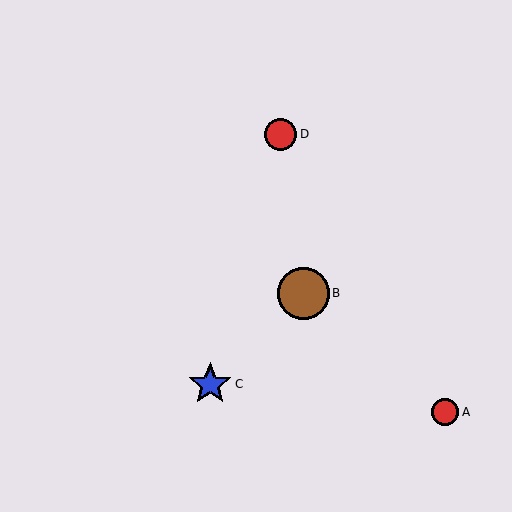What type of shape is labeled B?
Shape B is a brown circle.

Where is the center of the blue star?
The center of the blue star is at (210, 384).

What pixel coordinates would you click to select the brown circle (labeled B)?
Click at (303, 293) to select the brown circle B.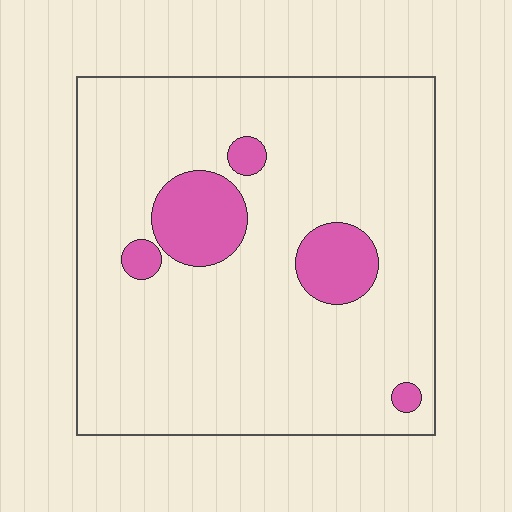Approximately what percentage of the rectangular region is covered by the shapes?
Approximately 10%.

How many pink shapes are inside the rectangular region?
5.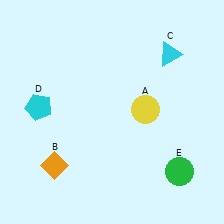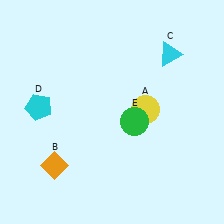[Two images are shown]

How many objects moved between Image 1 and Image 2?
1 object moved between the two images.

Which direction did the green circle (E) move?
The green circle (E) moved up.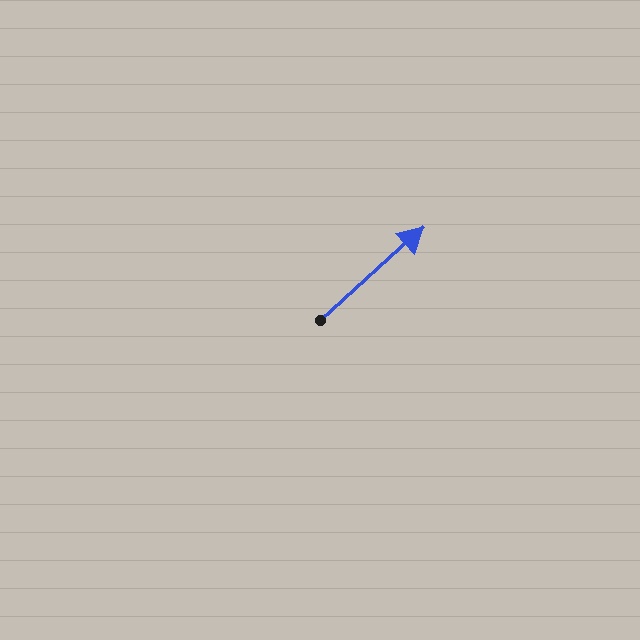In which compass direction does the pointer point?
Northeast.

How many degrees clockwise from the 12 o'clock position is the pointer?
Approximately 48 degrees.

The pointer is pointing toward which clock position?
Roughly 2 o'clock.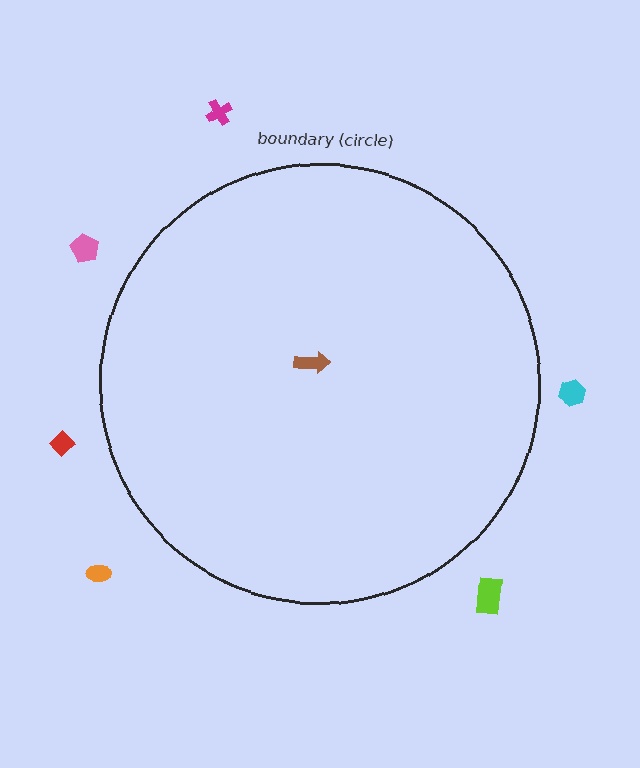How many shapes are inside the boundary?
1 inside, 6 outside.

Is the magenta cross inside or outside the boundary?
Outside.